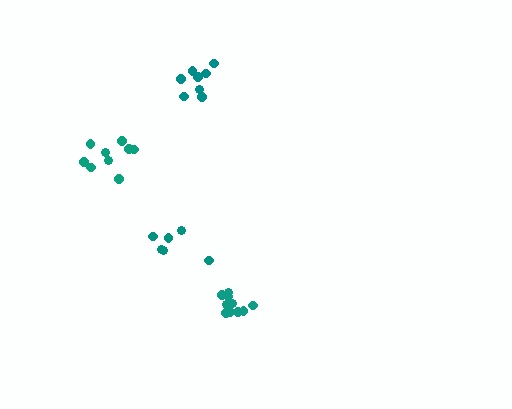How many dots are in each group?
Group 1: 8 dots, Group 2: 9 dots, Group 3: 11 dots, Group 4: 6 dots (34 total).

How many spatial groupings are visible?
There are 4 spatial groupings.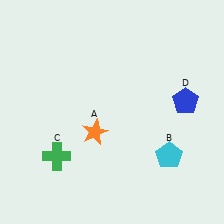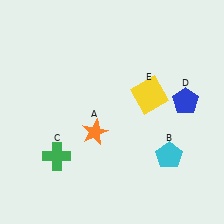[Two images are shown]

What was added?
A yellow square (E) was added in Image 2.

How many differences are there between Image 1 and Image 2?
There is 1 difference between the two images.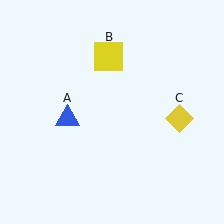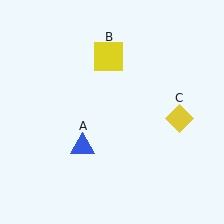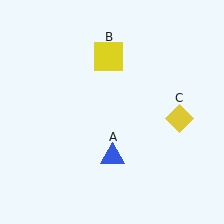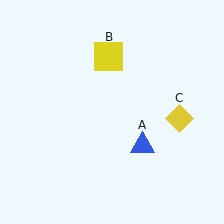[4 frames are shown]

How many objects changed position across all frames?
1 object changed position: blue triangle (object A).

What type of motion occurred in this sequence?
The blue triangle (object A) rotated counterclockwise around the center of the scene.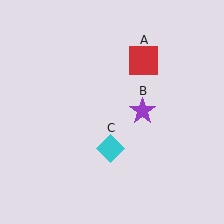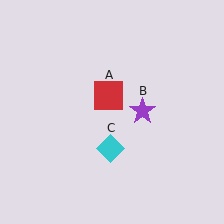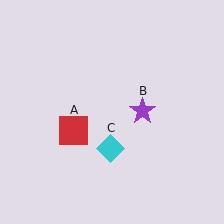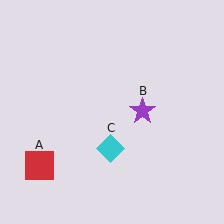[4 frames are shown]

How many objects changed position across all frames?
1 object changed position: red square (object A).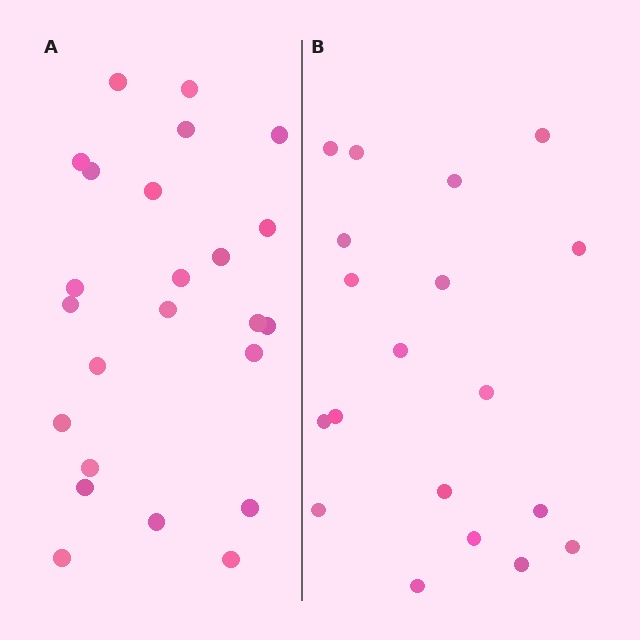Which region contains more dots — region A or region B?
Region A (the left region) has more dots.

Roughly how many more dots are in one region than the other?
Region A has about 5 more dots than region B.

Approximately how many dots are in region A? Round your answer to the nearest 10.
About 20 dots. (The exact count is 24, which rounds to 20.)